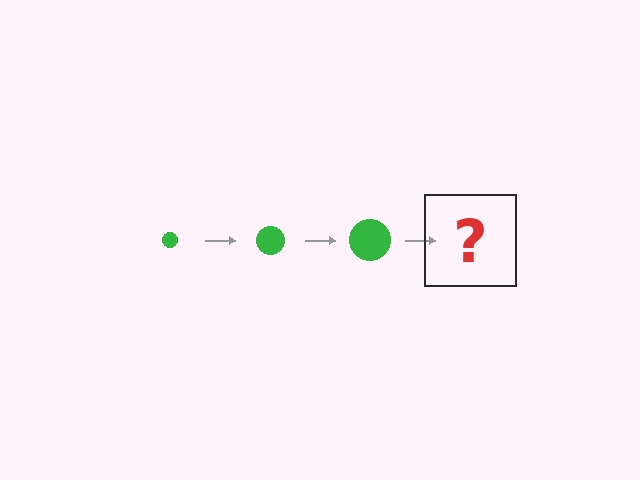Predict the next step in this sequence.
The next step is a green circle, larger than the previous one.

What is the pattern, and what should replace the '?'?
The pattern is that the circle gets progressively larger each step. The '?' should be a green circle, larger than the previous one.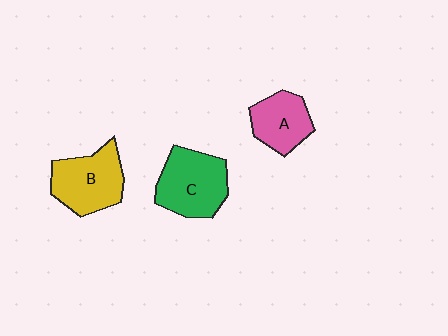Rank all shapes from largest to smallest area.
From largest to smallest: C (green), B (yellow), A (pink).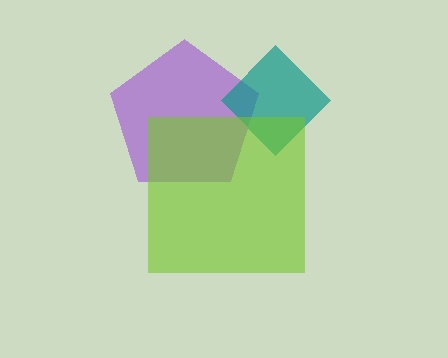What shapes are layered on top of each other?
The layered shapes are: a purple pentagon, a teal diamond, a lime square.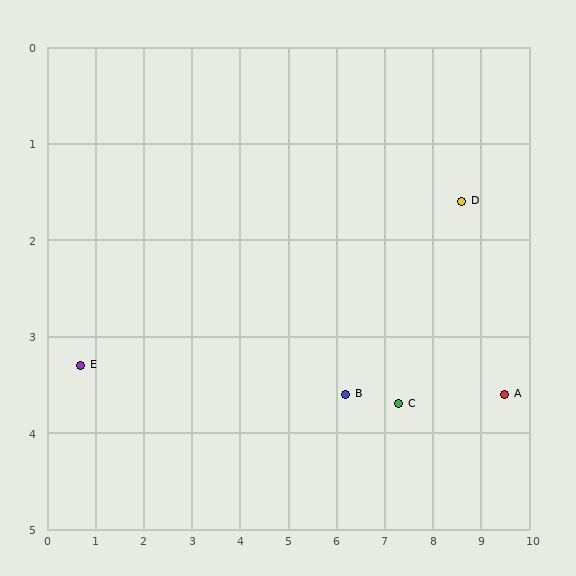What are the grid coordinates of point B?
Point B is at approximately (6.2, 3.6).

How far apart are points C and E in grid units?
Points C and E are about 6.6 grid units apart.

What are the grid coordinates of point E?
Point E is at approximately (0.7, 3.3).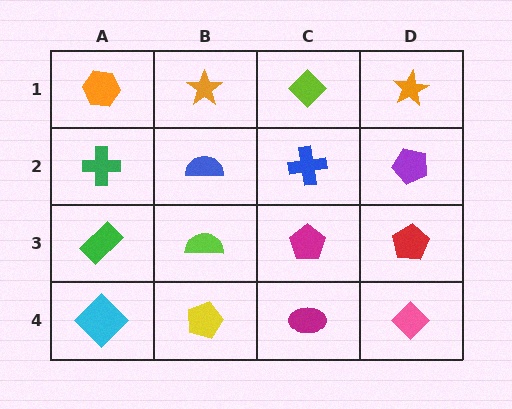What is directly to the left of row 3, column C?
A lime semicircle.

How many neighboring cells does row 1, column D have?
2.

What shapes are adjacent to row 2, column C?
A lime diamond (row 1, column C), a magenta pentagon (row 3, column C), a blue semicircle (row 2, column B), a purple pentagon (row 2, column D).